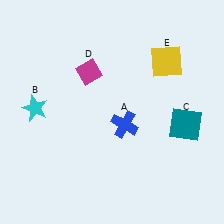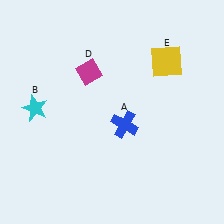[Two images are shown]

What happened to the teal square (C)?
The teal square (C) was removed in Image 2. It was in the bottom-right area of Image 1.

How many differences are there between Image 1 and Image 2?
There is 1 difference between the two images.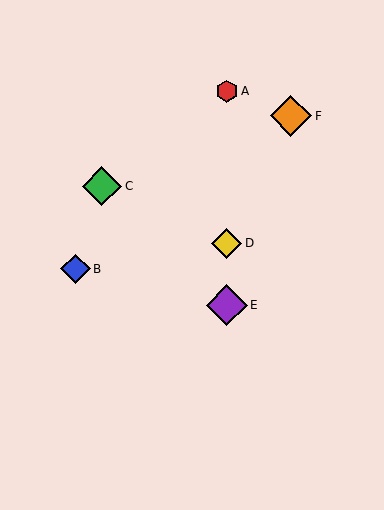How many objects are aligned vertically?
3 objects (A, D, E) are aligned vertically.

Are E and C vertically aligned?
No, E is at x≈227 and C is at x≈102.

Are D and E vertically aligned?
Yes, both are at x≈227.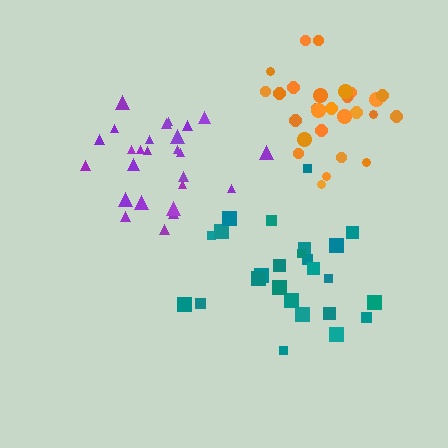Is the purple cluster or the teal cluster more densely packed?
Purple.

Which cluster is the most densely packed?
Orange.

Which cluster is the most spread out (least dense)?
Teal.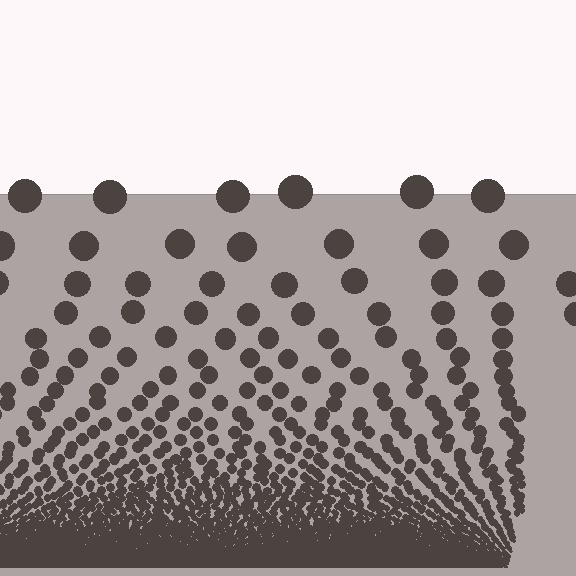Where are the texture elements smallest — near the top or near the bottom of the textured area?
Near the bottom.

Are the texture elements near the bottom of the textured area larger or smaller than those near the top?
Smaller. The gradient is inverted — elements near the bottom are smaller and denser.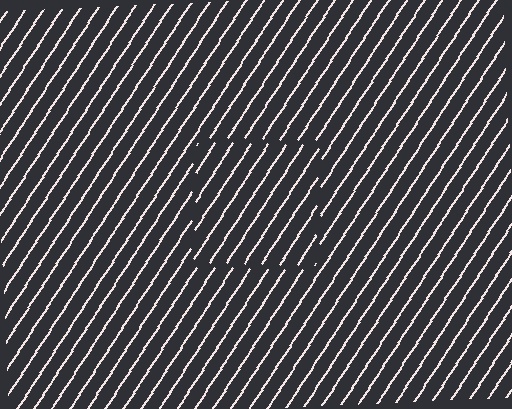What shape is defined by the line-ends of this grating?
An illusory square. The interior of the shape contains the same grating, shifted by half a period — the contour is defined by the phase discontinuity where line-ends from the inner and outer gratings abut.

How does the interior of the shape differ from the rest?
The interior of the shape contains the same grating, shifted by half a period — the contour is defined by the phase discontinuity where line-ends from the inner and outer gratings abut.